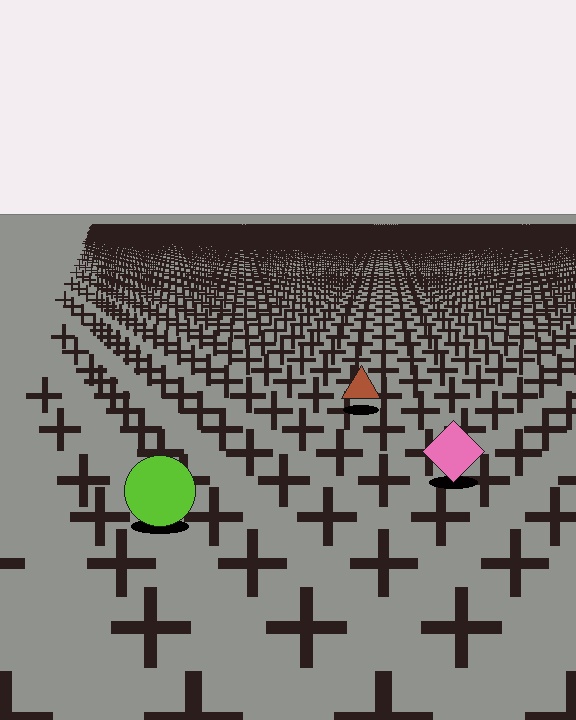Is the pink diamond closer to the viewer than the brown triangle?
Yes. The pink diamond is closer — you can tell from the texture gradient: the ground texture is coarser near it.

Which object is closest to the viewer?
The lime circle is closest. The texture marks near it are larger and more spread out.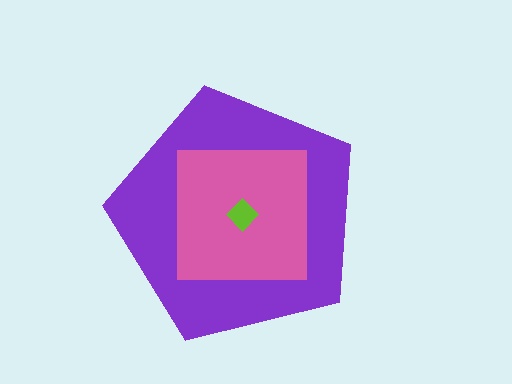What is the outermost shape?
The purple pentagon.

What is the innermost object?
The lime diamond.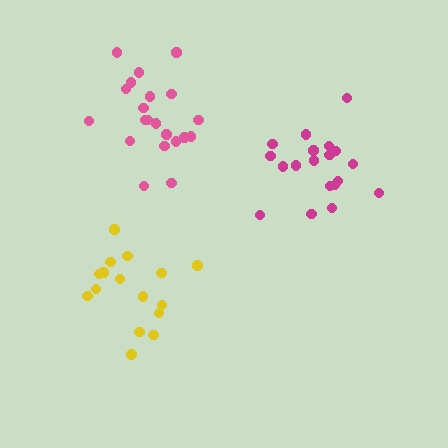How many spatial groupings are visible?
There are 3 spatial groupings.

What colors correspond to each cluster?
The clusters are colored: magenta, yellow, pink.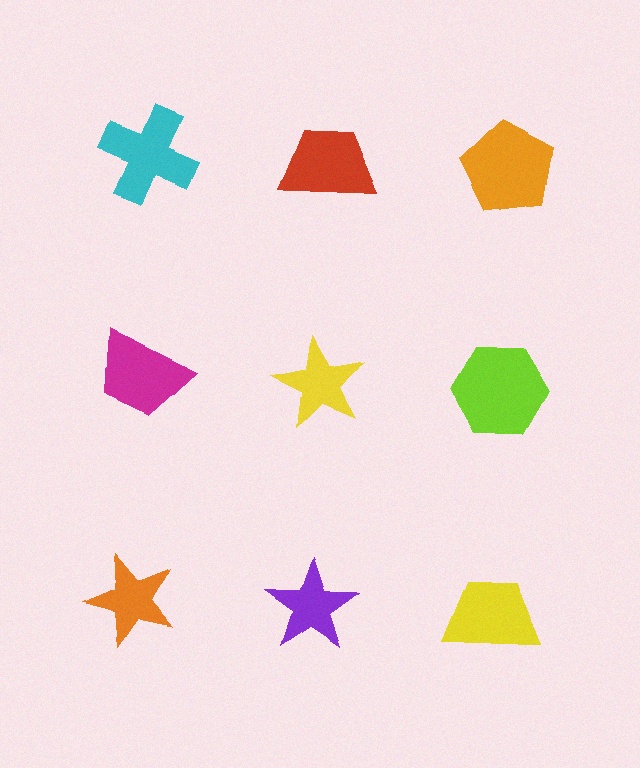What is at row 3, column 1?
An orange star.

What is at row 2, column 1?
A magenta trapezoid.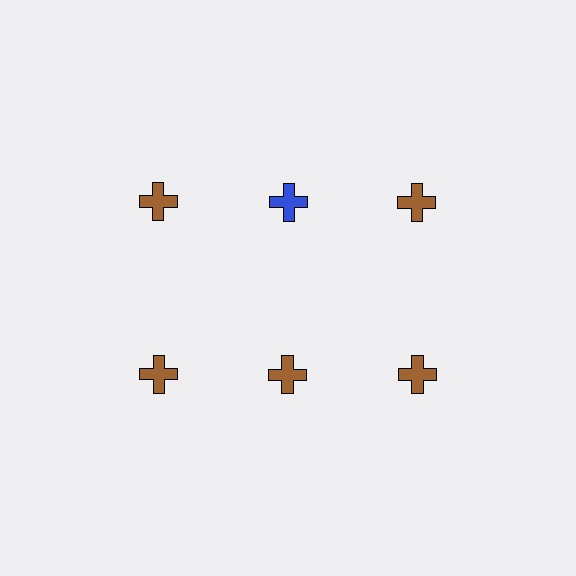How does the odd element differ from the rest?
It has a different color: blue instead of brown.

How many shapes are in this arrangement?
There are 6 shapes arranged in a grid pattern.